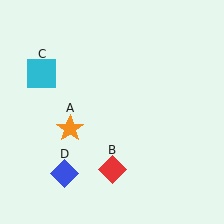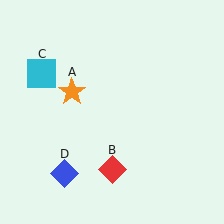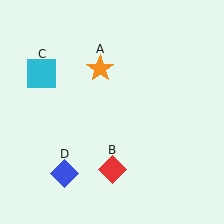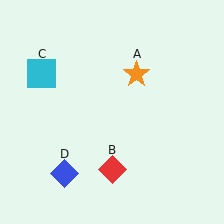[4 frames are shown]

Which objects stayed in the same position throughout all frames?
Red diamond (object B) and cyan square (object C) and blue diamond (object D) remained stationary.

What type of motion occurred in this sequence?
The orange star (object A) rotated clockwise around the center of the scene.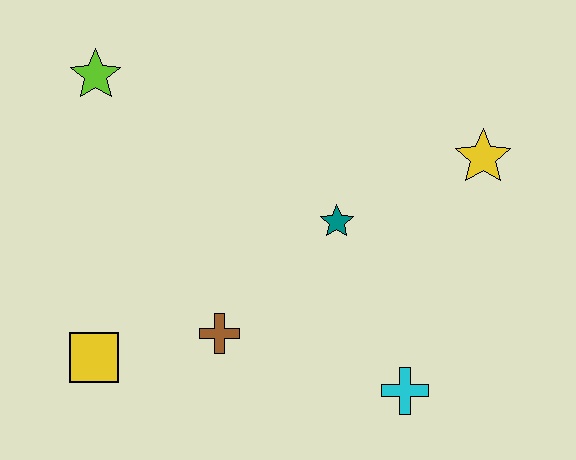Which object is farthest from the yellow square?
The yellow star is farthest from the yellow square.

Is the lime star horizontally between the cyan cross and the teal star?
No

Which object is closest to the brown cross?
The yellow square is closest to the brown cross.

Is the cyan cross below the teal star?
Yes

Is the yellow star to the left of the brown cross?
No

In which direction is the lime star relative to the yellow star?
The lime star is to the left of the yellow star.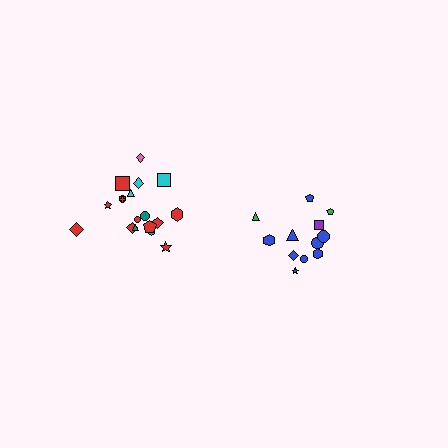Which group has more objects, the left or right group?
The left group.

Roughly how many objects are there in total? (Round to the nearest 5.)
Roughly 30 objects in total.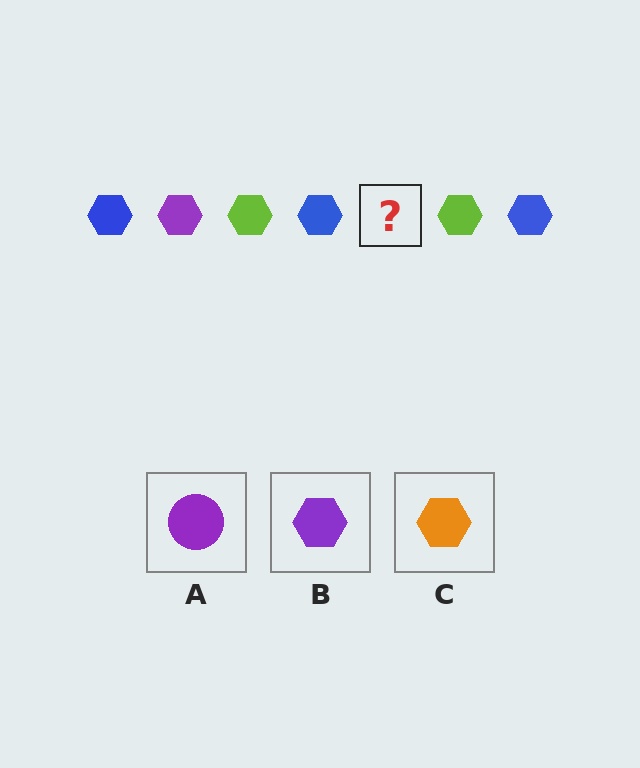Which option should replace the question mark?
Option B.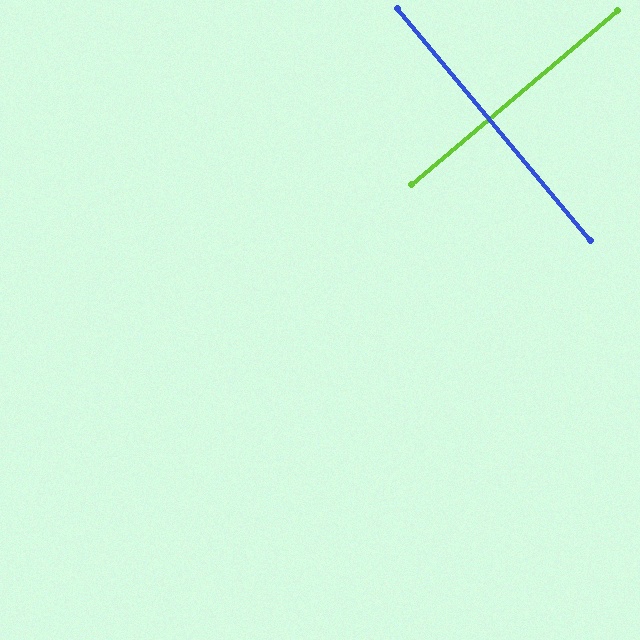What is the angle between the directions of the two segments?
Approximately 90 degrees.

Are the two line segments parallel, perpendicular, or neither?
Perpendicular — they meet at approximately 90°.